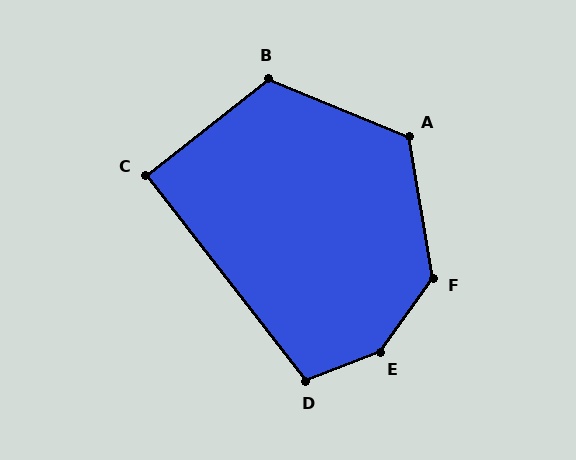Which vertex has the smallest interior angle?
C, at approximately 90 degrees.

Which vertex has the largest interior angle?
E, at approximately 147 degrees.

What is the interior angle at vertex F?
Approximately 135 degrees (obtuse).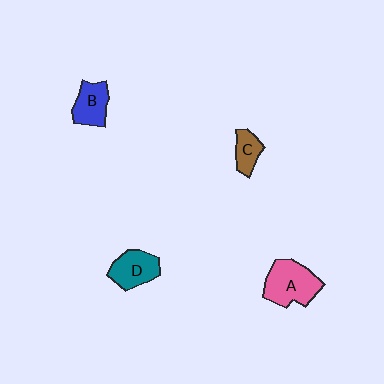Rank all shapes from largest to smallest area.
From largest to smallest: A (pink), D (teal), B (blue), C (brown).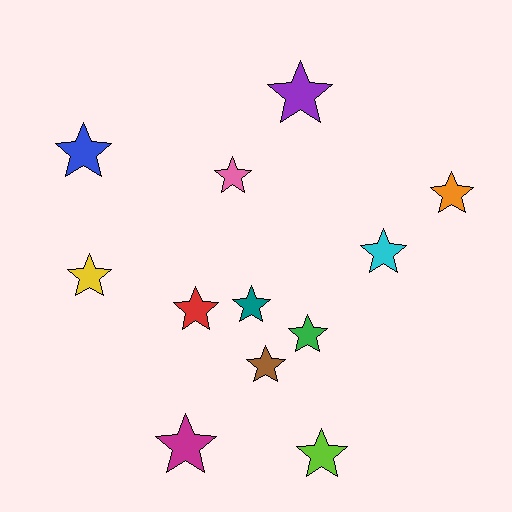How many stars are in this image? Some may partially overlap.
There are 12 stars.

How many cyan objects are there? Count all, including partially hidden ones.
There is 1 cyan object.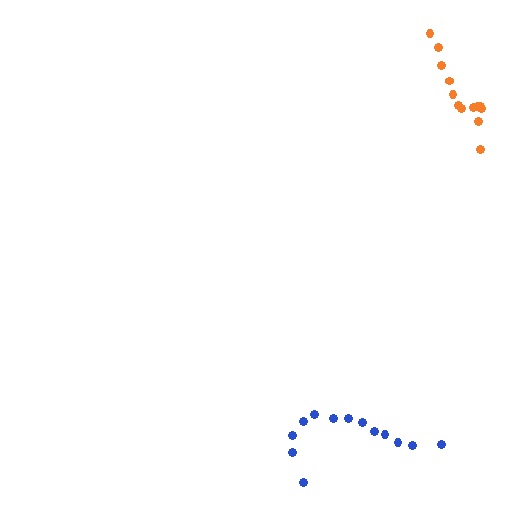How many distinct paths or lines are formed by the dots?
There are 2 distinct paths.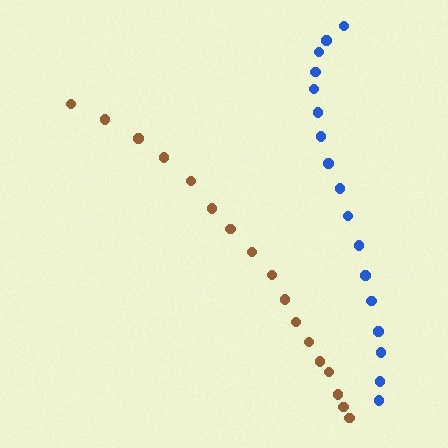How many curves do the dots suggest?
There are 2 distinct paths.